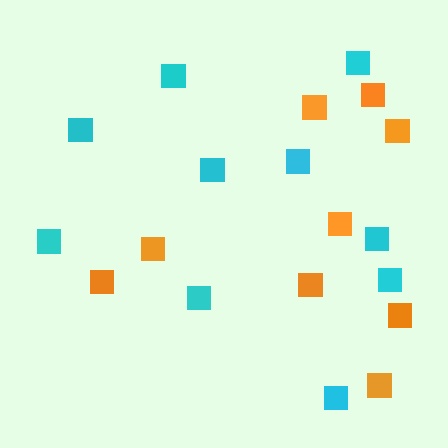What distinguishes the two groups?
There are 2 groups: one group of orange squares (9) and one group of cyan squares (10).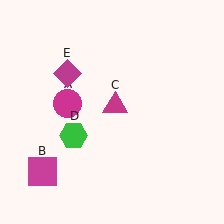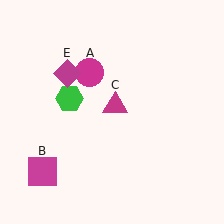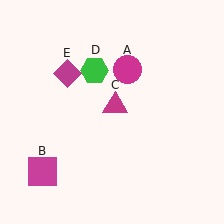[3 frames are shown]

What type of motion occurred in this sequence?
The magenta circle (object A), green hexagon (object D) rotated clockwise around the center of the scene.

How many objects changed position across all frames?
2 objects changed position: magenta circle (object A), green hexagon (object D).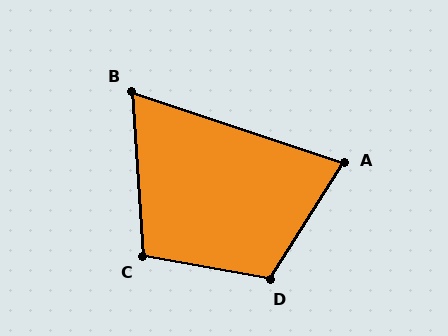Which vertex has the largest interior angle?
D, at approximately 112 degrees.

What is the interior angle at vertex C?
Approximately 104 degrees (obtuse).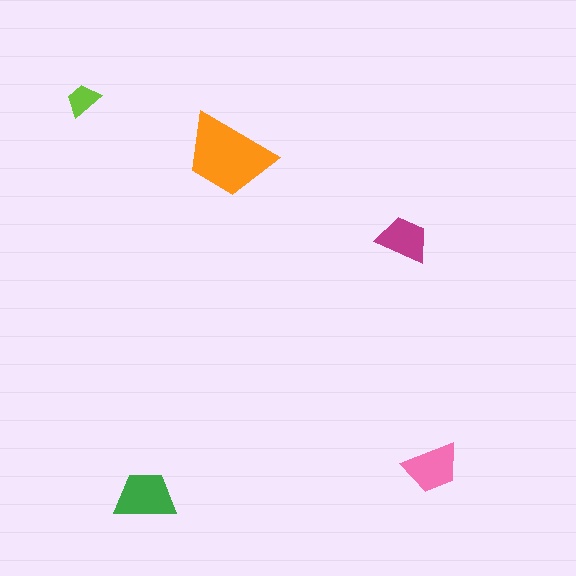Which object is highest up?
The lime trapezoid is topmost.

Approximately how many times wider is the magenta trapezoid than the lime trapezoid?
About 1.5 times wider.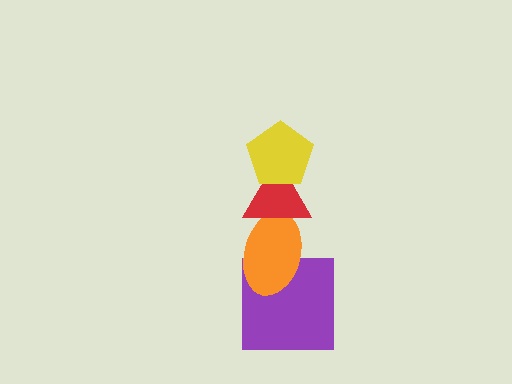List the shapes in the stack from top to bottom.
From top to bottom: the yellow pentagon, the red triangle, the orange ellipse, the purple square.